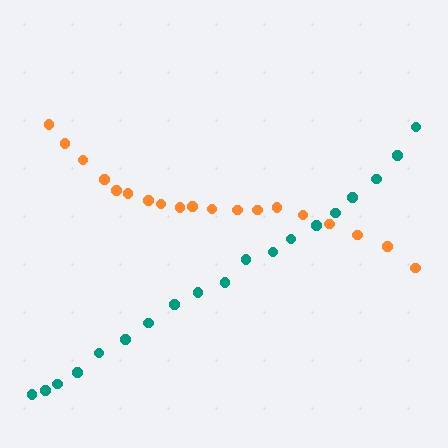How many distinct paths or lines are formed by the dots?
There are 2 distinct paths.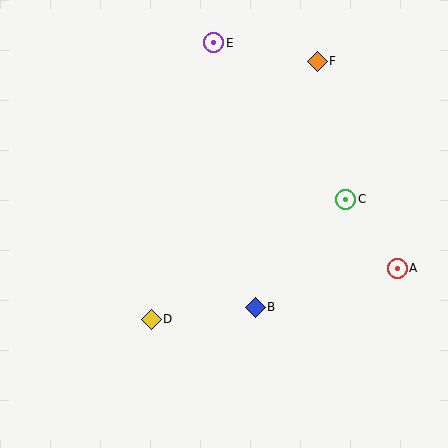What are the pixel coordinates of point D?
Point D is at (151, 319).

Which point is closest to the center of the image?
Point B at (255, 307) is closest to the center.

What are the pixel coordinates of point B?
Point B is at (255, 307).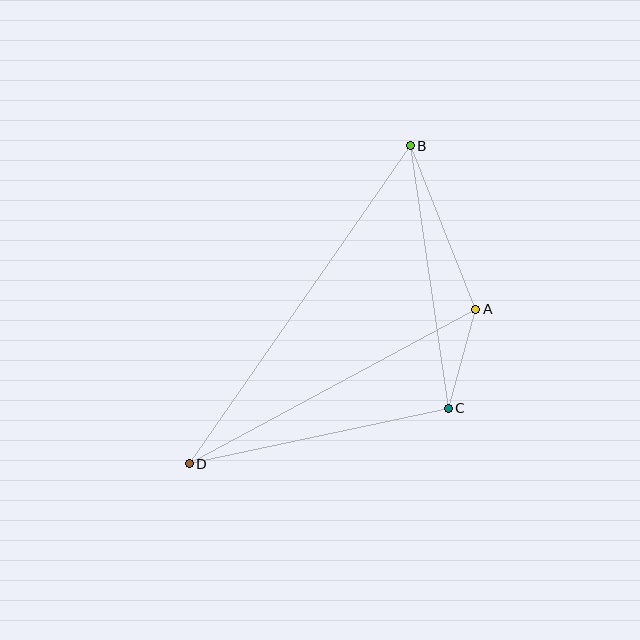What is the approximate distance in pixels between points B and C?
The distance between B and C is approximately 265 pixels.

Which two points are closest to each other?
Points A and C are closest to each other.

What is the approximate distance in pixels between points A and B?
The distance between A and B is approximately 176 pixels.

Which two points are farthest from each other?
Points B and D are farthest from each other.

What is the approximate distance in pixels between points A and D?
The distance between A and D is approximately 326 pixels.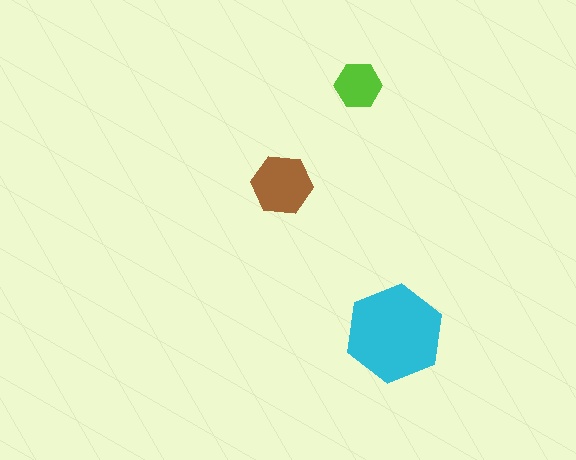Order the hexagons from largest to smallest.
the cyan one, the brown one, the lime one.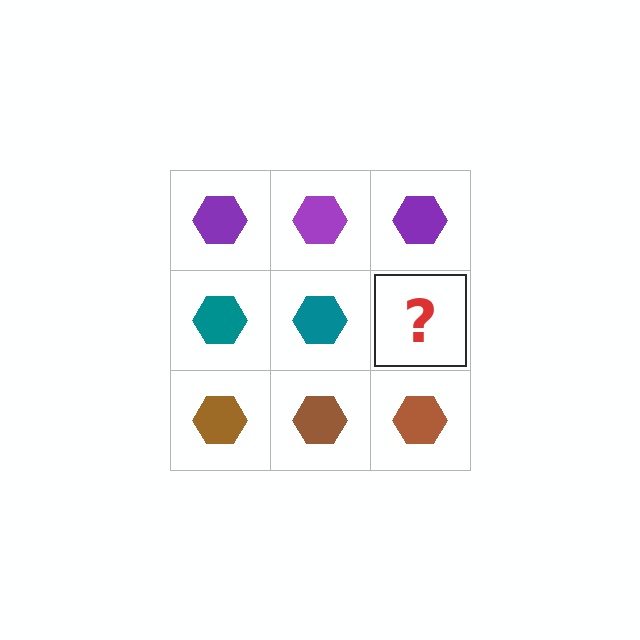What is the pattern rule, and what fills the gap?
The rule is that each row has a consistent color. The gap should be filled with a teal hexagon.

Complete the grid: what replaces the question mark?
The question mark should be replaced with a teal hexagon.